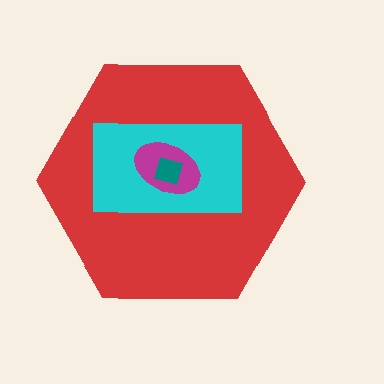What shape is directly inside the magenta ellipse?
The teal diamond.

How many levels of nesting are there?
4.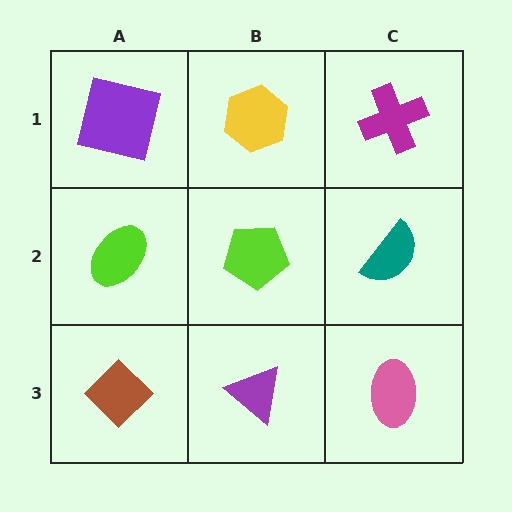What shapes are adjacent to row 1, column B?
A lime pentagon (row 2, column B), a purple square (row 1, column A), a magenta cross (row 1, column C).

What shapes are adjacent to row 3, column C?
A teal semicircle (row 2, column C), a purple triangle (row 3, column B).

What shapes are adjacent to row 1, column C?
A teal semicircle (row 2, column C), a yellow hexagon (row 1, column B).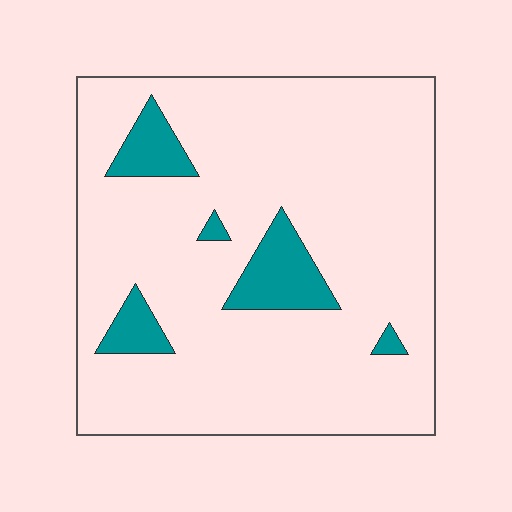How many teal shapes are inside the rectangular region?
5.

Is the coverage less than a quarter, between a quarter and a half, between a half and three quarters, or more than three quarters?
Less than a quarter.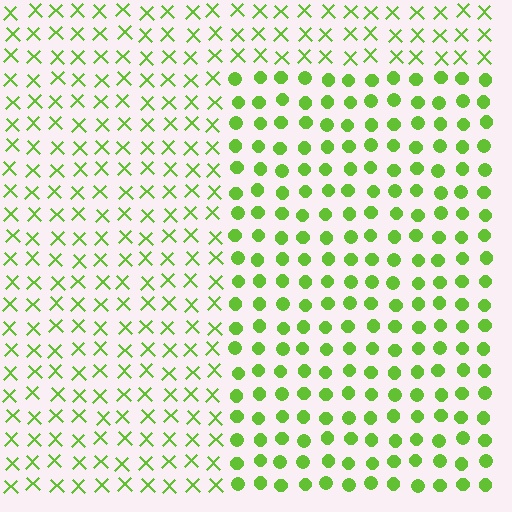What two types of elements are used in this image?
The image uses circles inside the rectangle region and X marks outside it.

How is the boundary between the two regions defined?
The boundary is defined by a change in element shape: circles inside vs. X marks outside. All elements share the same color and spacing.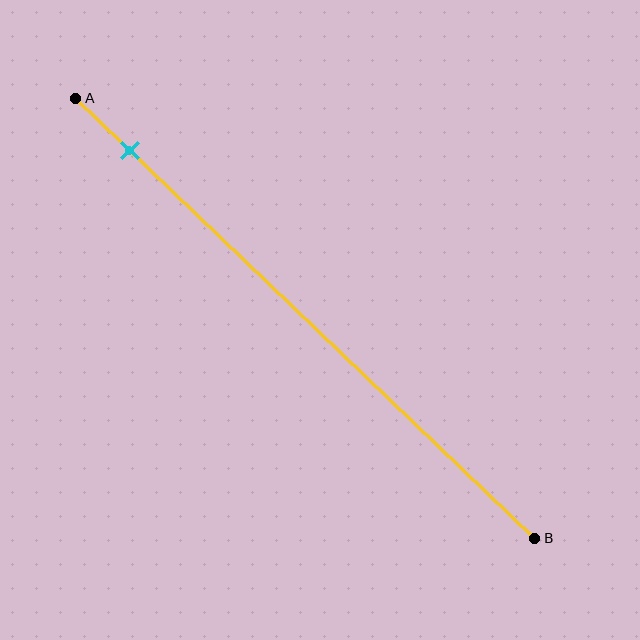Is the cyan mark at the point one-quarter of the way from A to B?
No, the mark is at about 10% from A, not at the 25% one-quarter point.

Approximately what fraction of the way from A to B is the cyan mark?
The cyan mark is approximately 10% of the way from A to B.